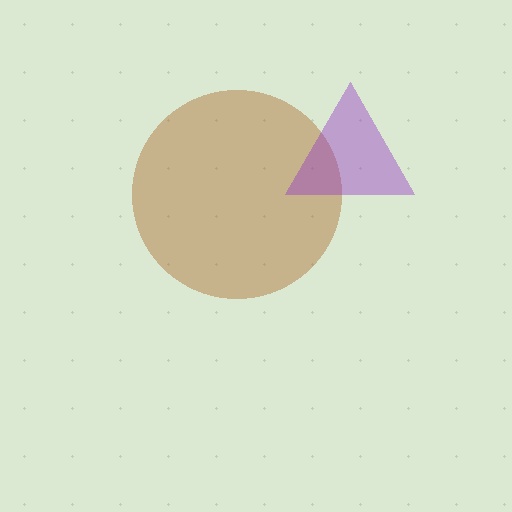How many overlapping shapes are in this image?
There are 2 overlapping shapes in the image.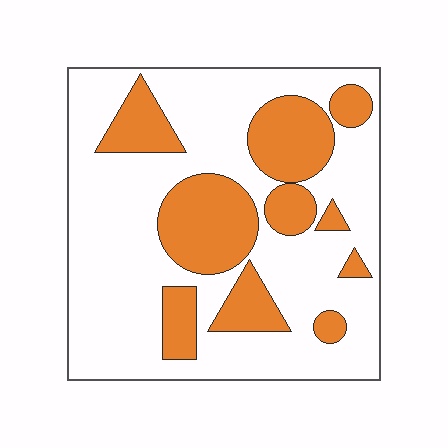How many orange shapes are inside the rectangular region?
10.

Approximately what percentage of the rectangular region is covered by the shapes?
Approximately 30%.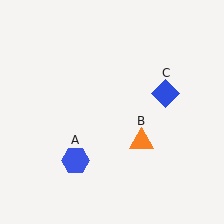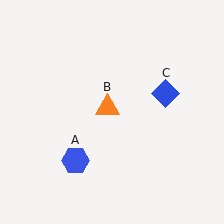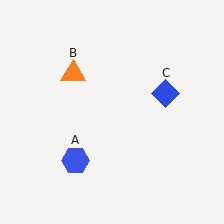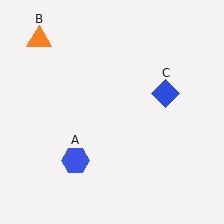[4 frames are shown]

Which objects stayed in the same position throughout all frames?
Blue hexagon (object A) and blue diamond (object C) remained stationary.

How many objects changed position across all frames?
1 object changed position: orange triangle (object B).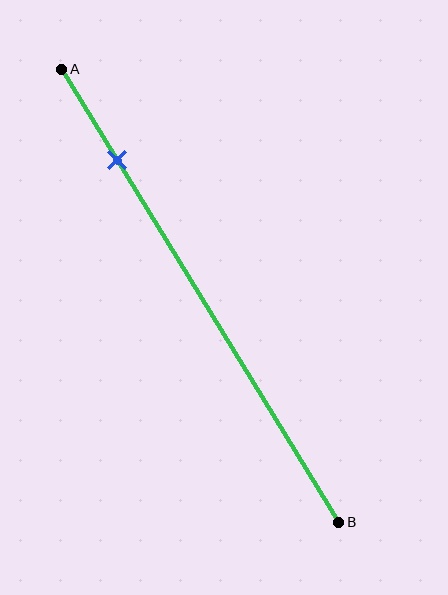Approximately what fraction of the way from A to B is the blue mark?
The blue mark is approximately 20% of the way from A to B.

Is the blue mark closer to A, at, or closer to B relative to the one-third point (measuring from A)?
The blue mark is closer to point A than the one-third point of segment AB.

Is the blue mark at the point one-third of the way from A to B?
No, the mark is at about 20% from A, not at the 33% one-third point.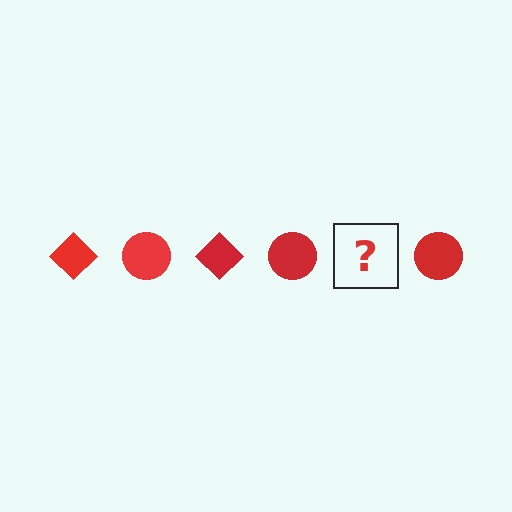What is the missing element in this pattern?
The missing element is a red diamond.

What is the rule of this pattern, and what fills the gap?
The rule is that the pattern cycles through diamond, circle shapes in red. The gap should be filled with a red diamond.